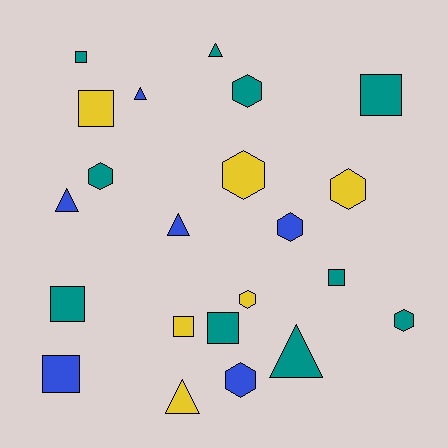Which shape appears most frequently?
Square, with 8 objects.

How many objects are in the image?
There are 22 objects.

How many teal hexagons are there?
There are 3 teal hexagons.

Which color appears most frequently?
Teal, with 10 objects.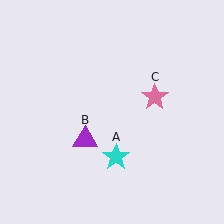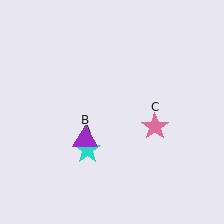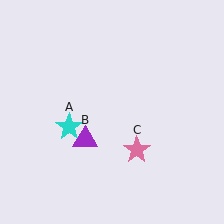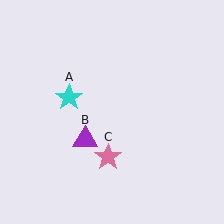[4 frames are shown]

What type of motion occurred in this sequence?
The cyan star (object A), pink star (object C) rotated clockwise around the center of the scene.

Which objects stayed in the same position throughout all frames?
Purple triangle (object B) remained stationary.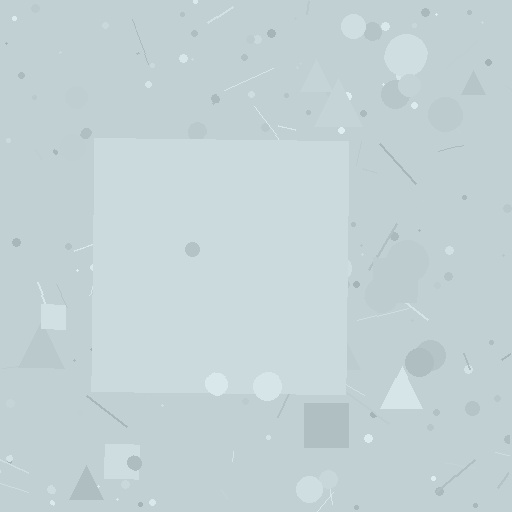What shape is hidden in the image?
A square is hidden in the image.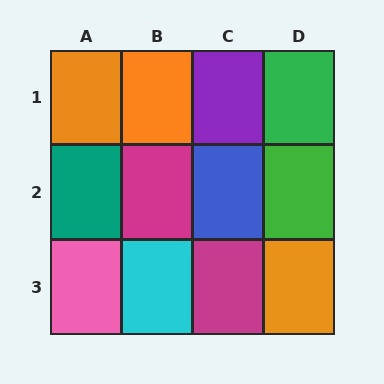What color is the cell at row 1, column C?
Purple.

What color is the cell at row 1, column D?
Green.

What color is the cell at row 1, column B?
Orange.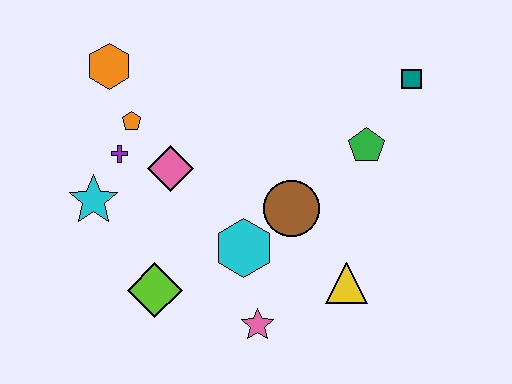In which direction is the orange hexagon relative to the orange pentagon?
The orange hexagon is above the orange pentagon.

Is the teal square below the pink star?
No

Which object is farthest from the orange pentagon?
The teal square is farthest from the orange pentagon.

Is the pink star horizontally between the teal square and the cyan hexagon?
Yes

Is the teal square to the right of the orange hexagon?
Yes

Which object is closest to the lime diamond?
The cyan hexagon is closest to the lime diamond.